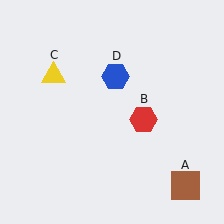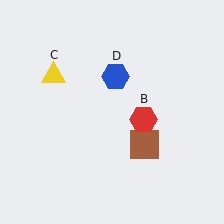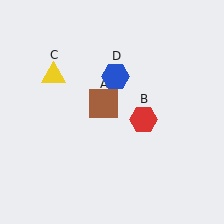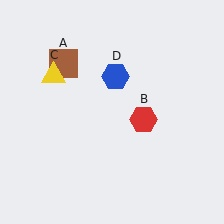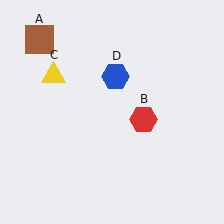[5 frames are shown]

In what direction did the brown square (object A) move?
The brown square (object A) moved up and to the left.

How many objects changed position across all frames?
1 object changed position: brown square (object A).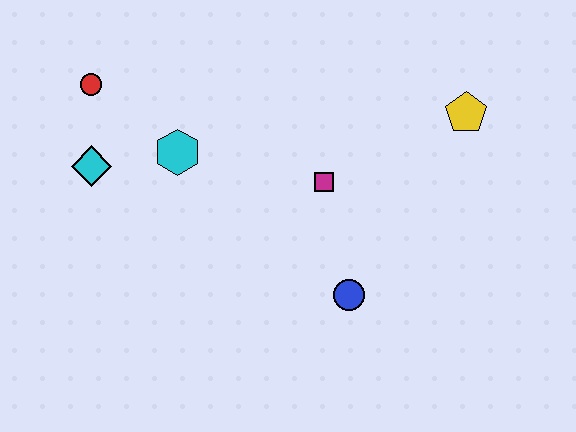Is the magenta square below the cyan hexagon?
Yes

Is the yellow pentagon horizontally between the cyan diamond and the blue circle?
No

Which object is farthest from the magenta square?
The red circle is farthest from the magenta square.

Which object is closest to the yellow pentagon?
The magenta square is closest to the yellow pentagon.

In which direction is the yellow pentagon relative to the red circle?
The yellow pentagon is to the right of the red circle.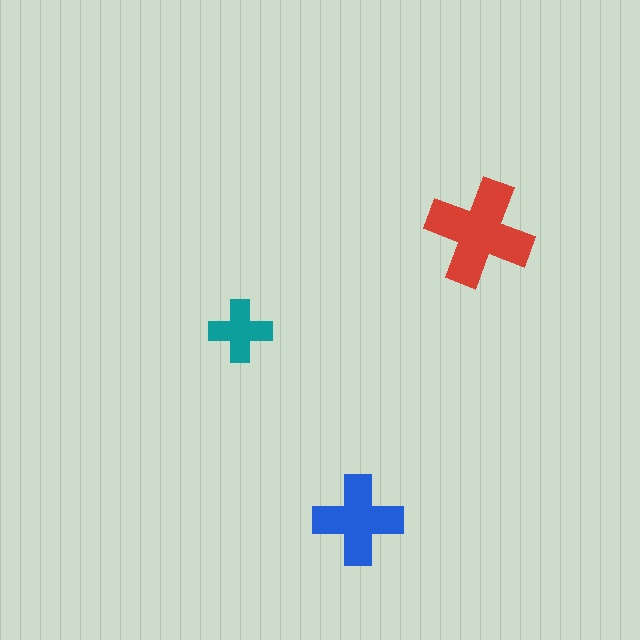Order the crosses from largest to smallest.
the red one, the blue one, the teal one.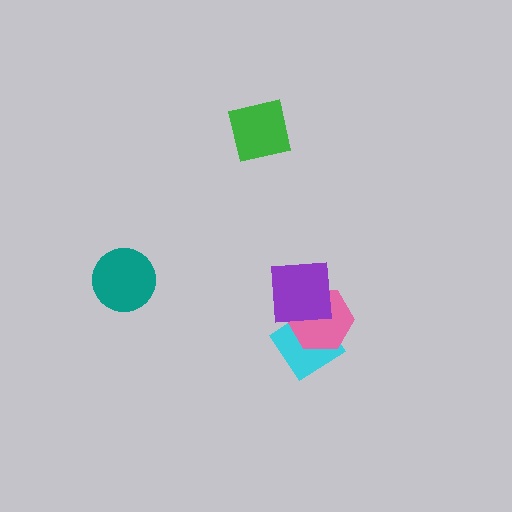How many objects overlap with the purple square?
1 object overlaps with the purple square.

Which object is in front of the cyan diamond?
The pink hexagon is in front of the cyan diamond.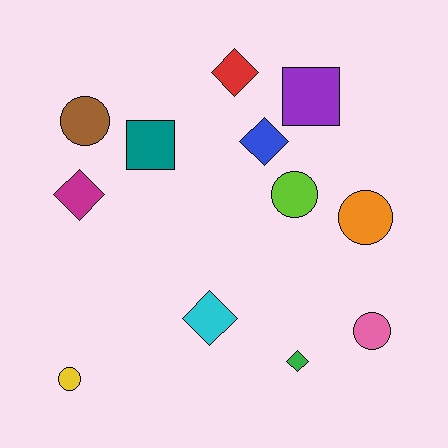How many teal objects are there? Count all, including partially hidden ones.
There is 1 teal object.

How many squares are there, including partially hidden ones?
There are 2 squares.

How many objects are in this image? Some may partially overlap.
There are 12 objects.